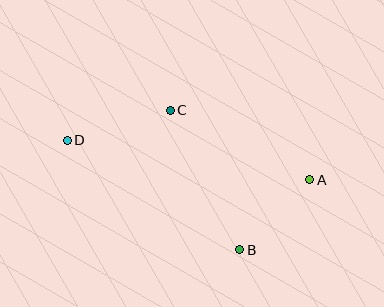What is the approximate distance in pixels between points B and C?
The distance between B and C is approximately 156 pixels.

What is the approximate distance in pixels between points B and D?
The distance between B and D is approximately 204 pixels.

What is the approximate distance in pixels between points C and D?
The distance between C and D is approximately 107 pixels.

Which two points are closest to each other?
Points A and B are closest to each other.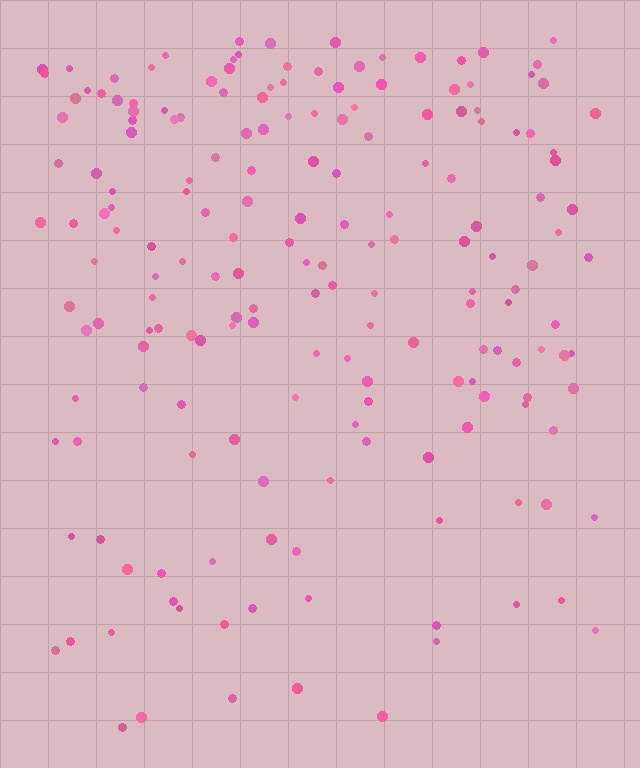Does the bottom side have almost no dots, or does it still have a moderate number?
Still a moderate number, just noticeably fewer than the top.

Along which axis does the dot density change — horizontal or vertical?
Vertical.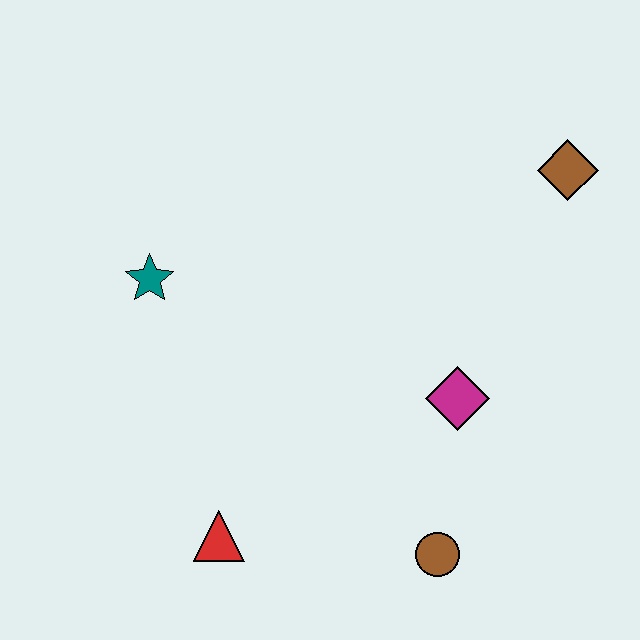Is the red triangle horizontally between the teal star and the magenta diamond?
Yes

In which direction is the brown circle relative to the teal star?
The brown circle is to the right of the teal star.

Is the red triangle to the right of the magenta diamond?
No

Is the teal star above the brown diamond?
No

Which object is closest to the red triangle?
The brown circle is closest to the red triangle.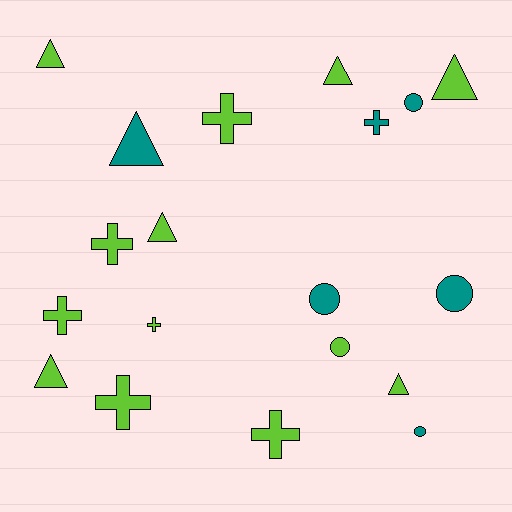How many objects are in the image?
There are 19 objects.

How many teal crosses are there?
There is 1 teal cross.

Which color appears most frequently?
Lime, with 13 objects.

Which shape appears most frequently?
Cross, with 7 objects.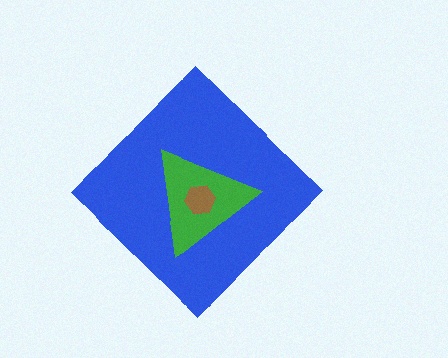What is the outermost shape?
The blue diamond.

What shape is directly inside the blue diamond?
The green triangle.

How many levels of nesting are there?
3.